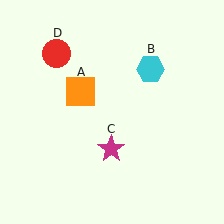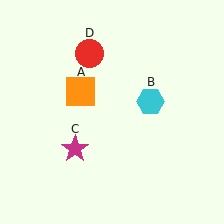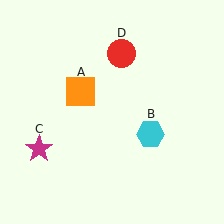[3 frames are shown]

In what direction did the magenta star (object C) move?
The magenta star (object C) moved left.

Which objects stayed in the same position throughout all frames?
Orange square (object A) remained stationary.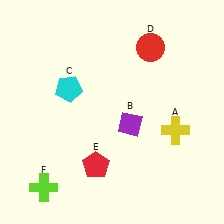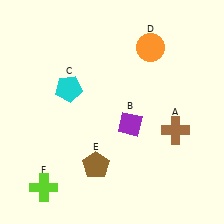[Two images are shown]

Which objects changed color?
A changed from yellow to brown. D changed from red to orange. E changed from red to brown.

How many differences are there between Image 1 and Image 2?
There are 3 differences between the two images.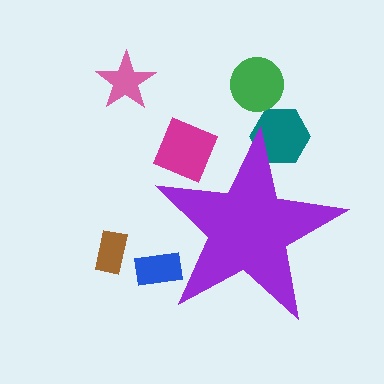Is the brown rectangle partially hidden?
No, the brown rectangle is fully visible.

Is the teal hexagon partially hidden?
Yes, the teal hexagon is partially hidden behind the purple star.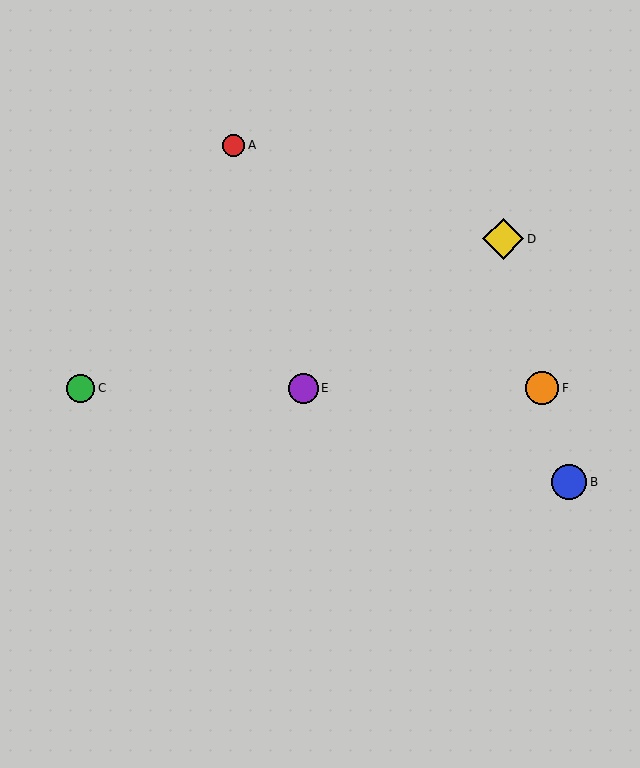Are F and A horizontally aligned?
No, F is at y≈388 and A is at y≈145.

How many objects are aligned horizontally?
3 objects (C, E, F) are aligned horizontally.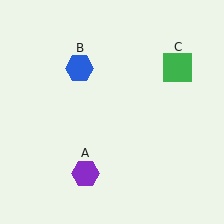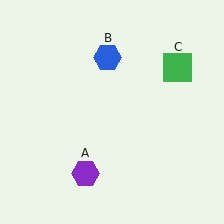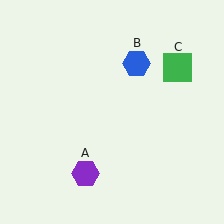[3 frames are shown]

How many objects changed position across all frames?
1 object changed position: blue hexagon (object B).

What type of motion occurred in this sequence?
The blue hexagon (object B) rotated clockwise around the center of the scene.